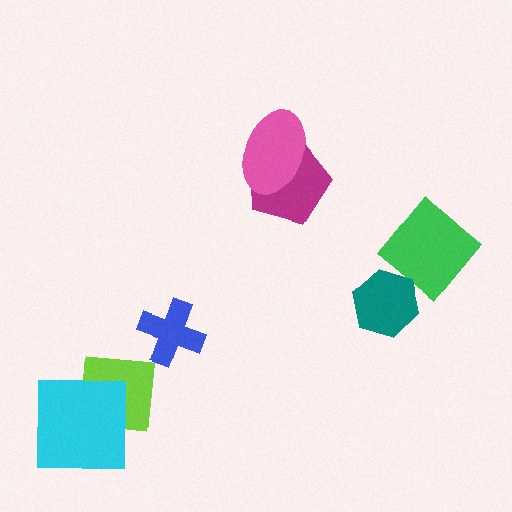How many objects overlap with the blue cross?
0 objects overlap with the blue cross.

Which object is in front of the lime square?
The cyan square is in front of the lime square.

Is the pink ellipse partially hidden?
No, no other shape covers it.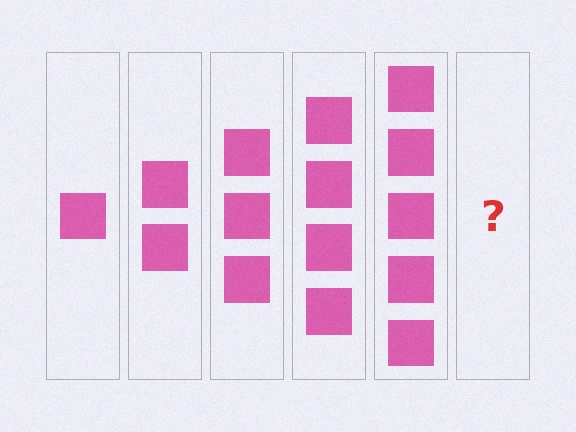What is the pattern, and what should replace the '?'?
The pattern is that each step adds one more square. The '?' should be 6 squares.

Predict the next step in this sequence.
The next step is 6 squares.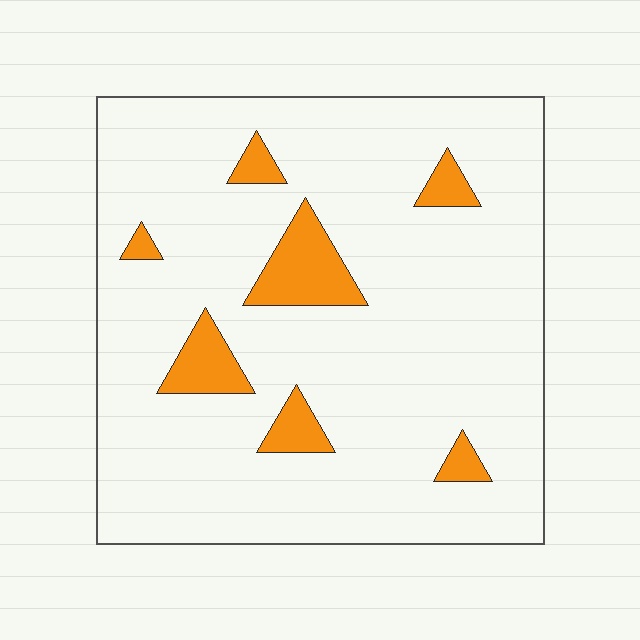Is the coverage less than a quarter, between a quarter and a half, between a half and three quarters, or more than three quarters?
Less than a quarter.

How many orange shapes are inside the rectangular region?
7.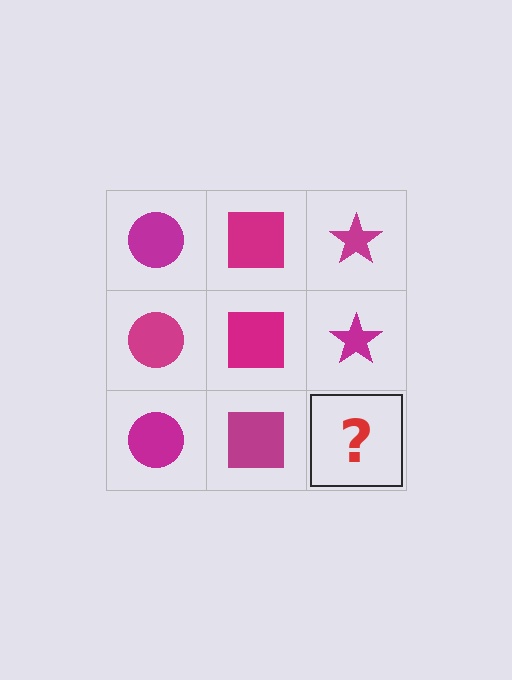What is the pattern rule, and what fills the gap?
The rule is that each column has a consistent shape. The gap should be filled with a magenta star.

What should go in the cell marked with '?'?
The missing cell should contain a magenta star.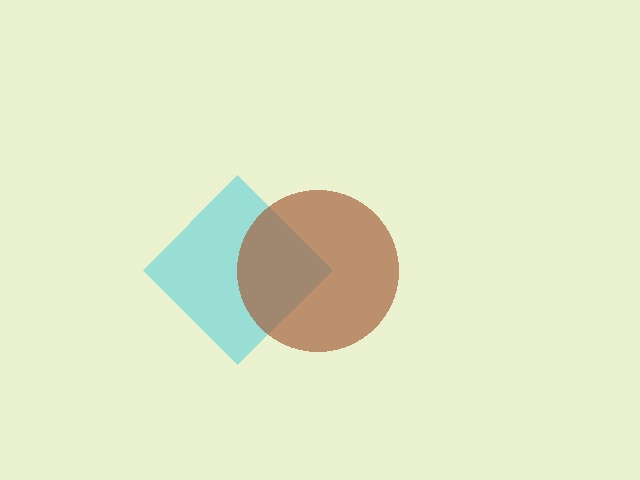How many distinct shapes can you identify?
There are 2 distinct shapes: a cyan diamond, a brown circle.